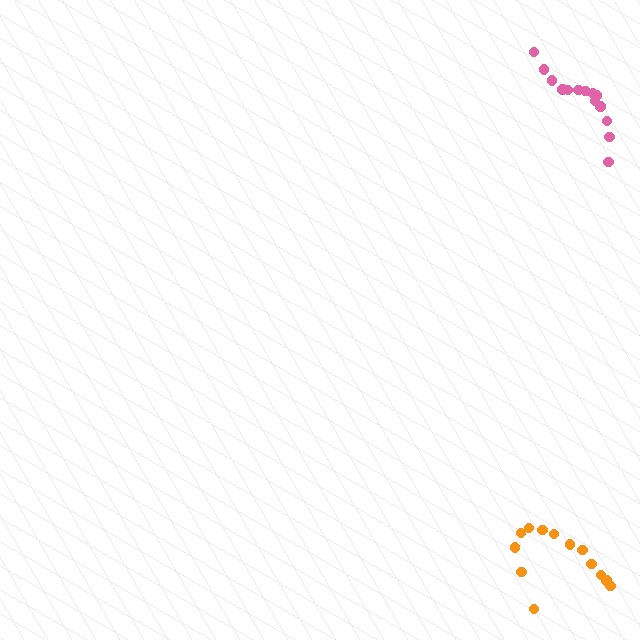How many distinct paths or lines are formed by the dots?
There are 2 distinct paths.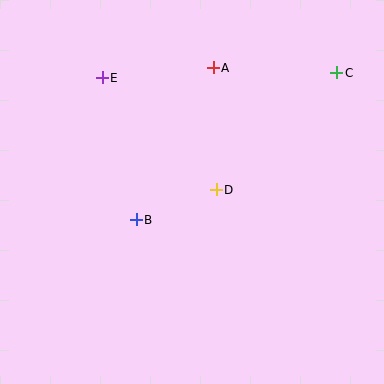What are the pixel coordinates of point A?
Point A is at (213, 68).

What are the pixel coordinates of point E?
Point E is at (102, 78).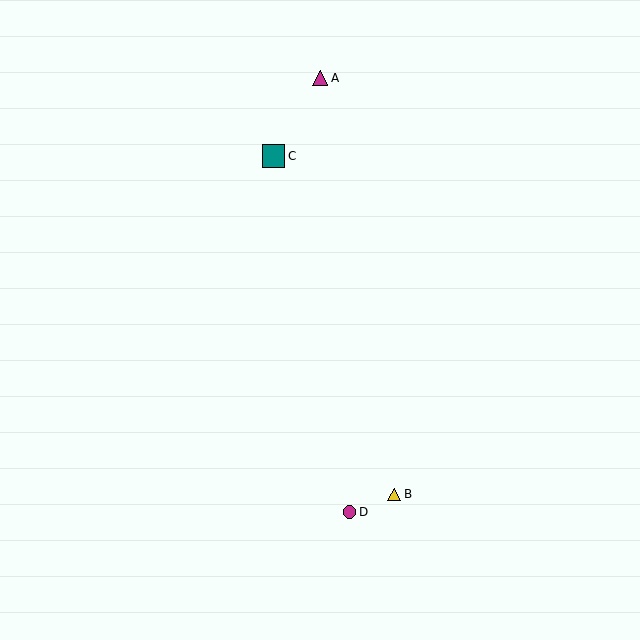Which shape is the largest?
The teal square (labeled C) is the largest.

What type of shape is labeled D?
Shape D is a magenta circle.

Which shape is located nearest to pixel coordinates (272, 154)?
The teal square (labeled C) at (274, 156) is nearest to that location.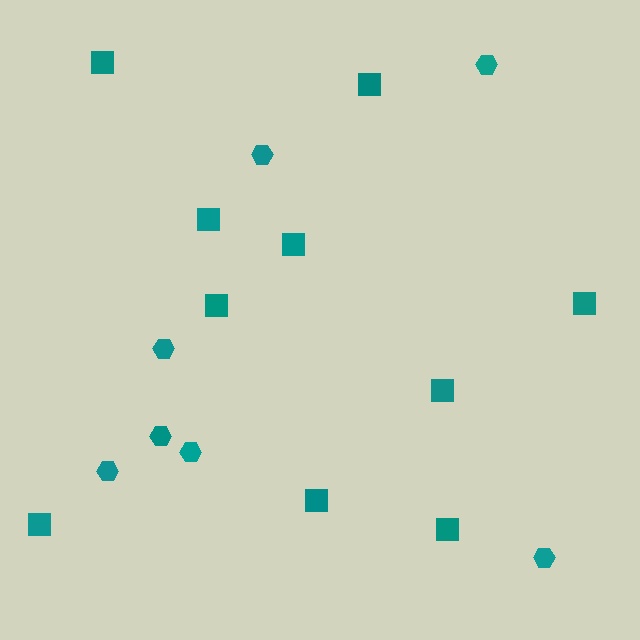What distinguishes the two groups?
There are 2 groups: one group of hexagons (7) and one group of squares (10).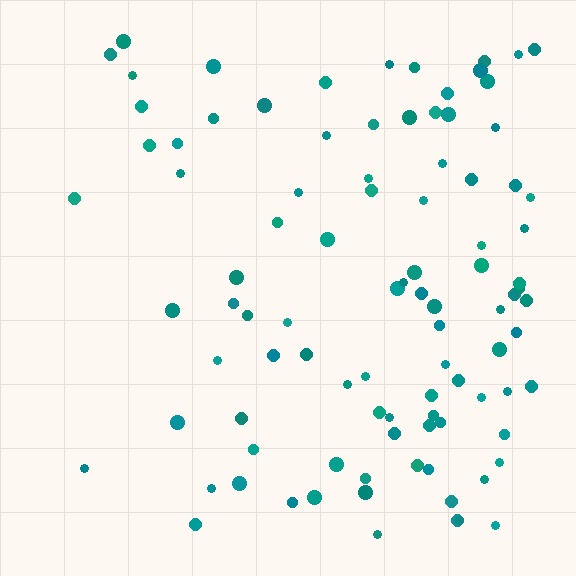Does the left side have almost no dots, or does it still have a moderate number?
Still a moderate number, just noticeably fewer than the right.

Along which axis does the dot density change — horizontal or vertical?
Horizontal.